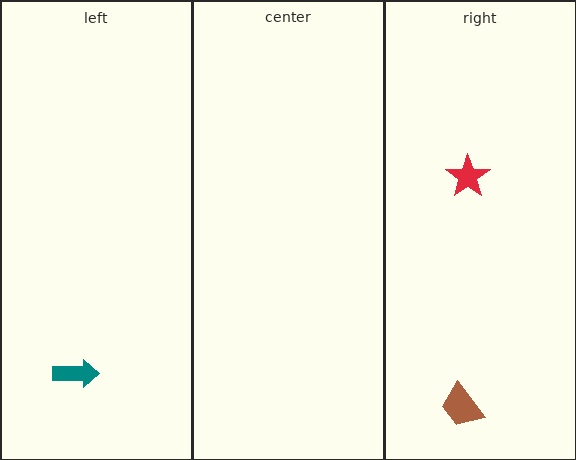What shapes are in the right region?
The red star, the brown trapezoid.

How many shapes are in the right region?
2.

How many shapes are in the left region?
1.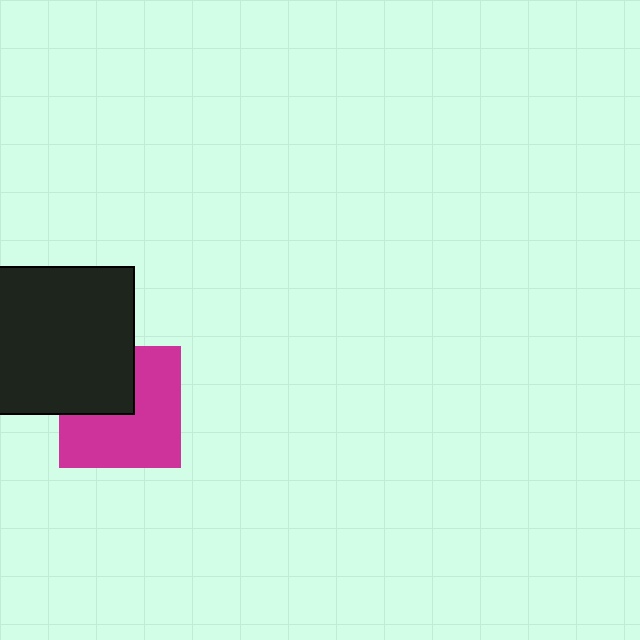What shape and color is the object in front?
The object in front is a black square.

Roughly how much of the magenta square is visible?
About half of it is visible (roughly 64%).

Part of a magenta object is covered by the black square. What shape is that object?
It is a square.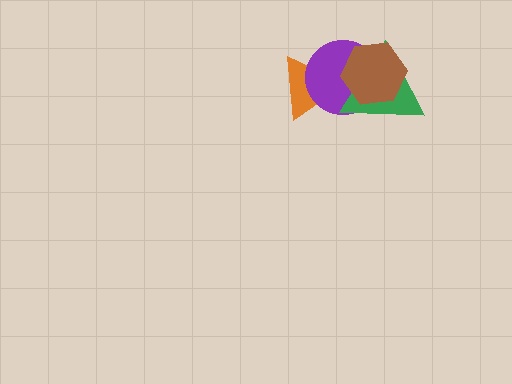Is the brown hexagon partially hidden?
No, no other shape covers it.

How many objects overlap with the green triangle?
3 objects overlap with the green triangle.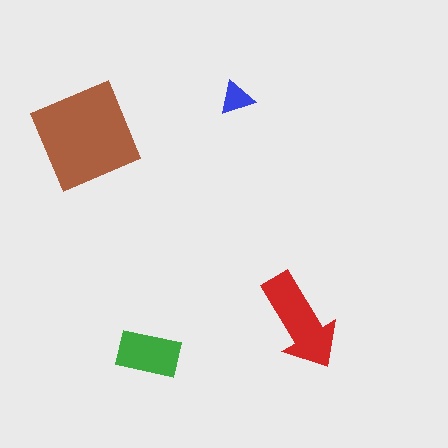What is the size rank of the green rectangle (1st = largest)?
3rd.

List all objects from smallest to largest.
The blue triangle, the green rectangle, the red arrow, the brown diamond.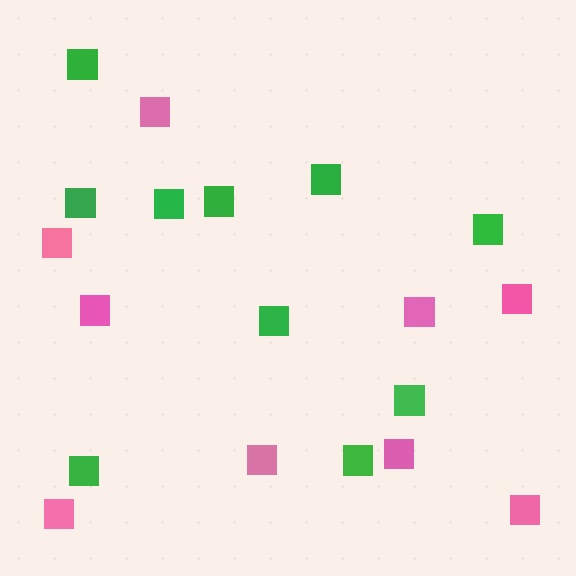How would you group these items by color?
There are 2 groups: one group of pink squares (9) and one group of green squares (10).